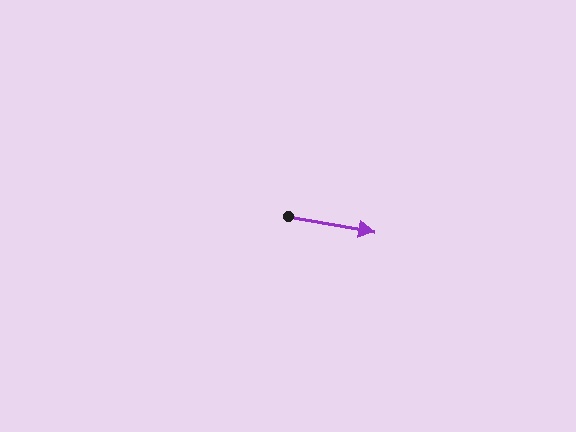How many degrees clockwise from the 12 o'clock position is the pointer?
Approximately 100 degrees.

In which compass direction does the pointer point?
East.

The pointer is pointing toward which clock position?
Roughly 3 o'clock.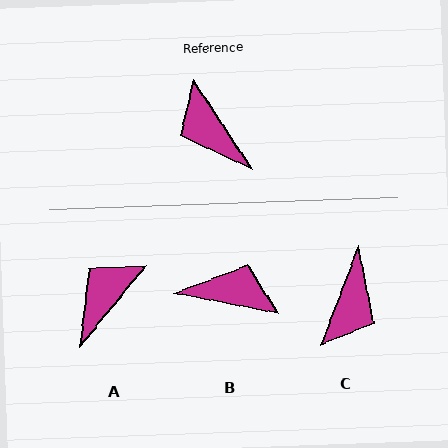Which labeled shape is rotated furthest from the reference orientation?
B, about 134 degrees away.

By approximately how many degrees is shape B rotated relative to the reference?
Approximately 134 degrees clockwise.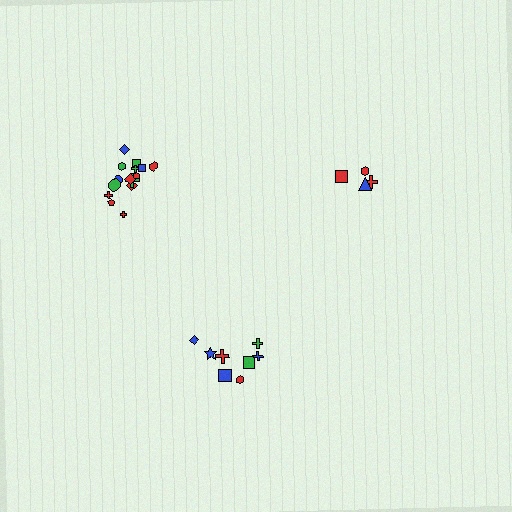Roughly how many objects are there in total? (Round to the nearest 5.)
Roughly 25 objects in total.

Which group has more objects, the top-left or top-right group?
The top-left group.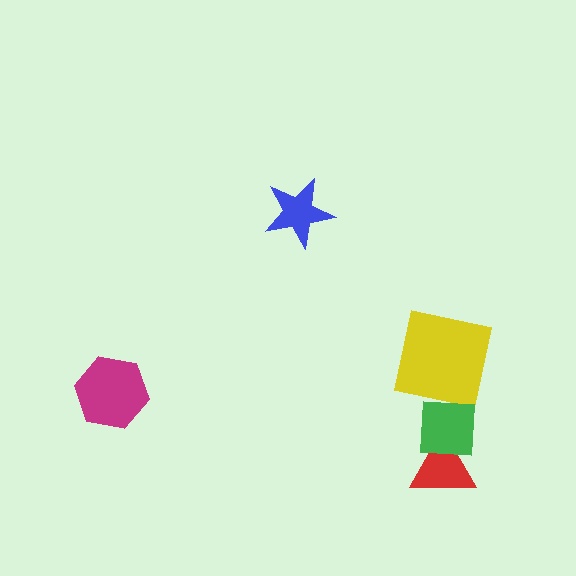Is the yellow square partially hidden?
Yes, it is partially covered by another shape.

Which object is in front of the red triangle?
The green square is in front of the red triangle.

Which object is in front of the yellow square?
The green square is in front of the yellow square.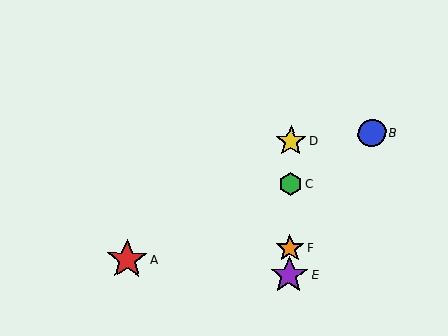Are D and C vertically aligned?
Yes, both are at x≈291.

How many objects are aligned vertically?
4 objects (C, D, E, F) are aligned vertically.